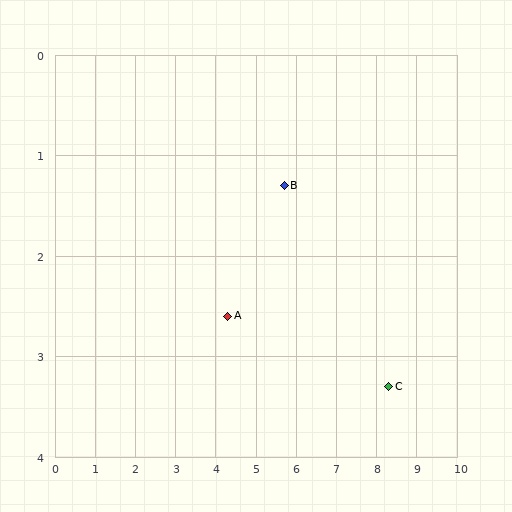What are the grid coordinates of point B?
Point B is at approximately (5.7, 1.3).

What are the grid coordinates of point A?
Point A is at approximately (4.3, 2.6).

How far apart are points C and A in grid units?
Points C and A are about 4.1 grid units apart.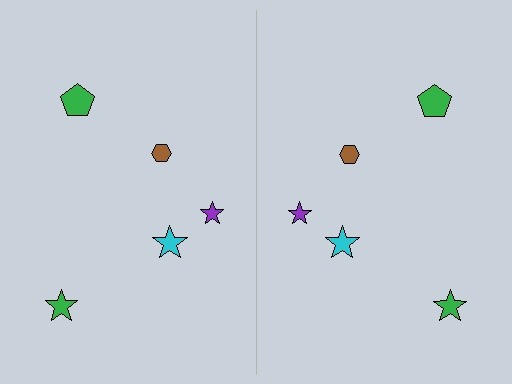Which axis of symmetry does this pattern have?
The pattern has a vertical axis of symmetry running through the center of the image.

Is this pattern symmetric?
Yes, this pattern has bilateral (reflection) symmetry.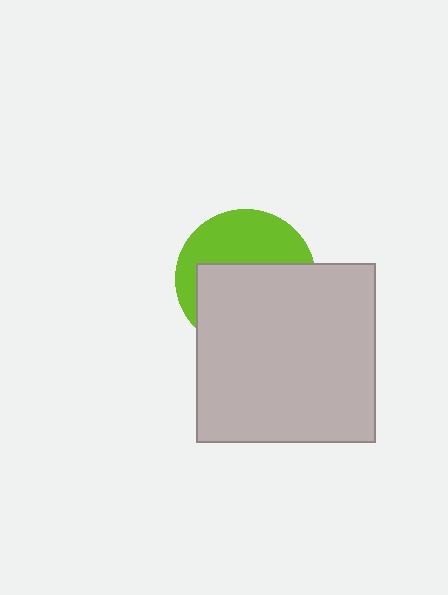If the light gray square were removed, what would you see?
You would see the complete lime circle.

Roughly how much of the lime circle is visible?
A small part of it is visible (roughly 42%).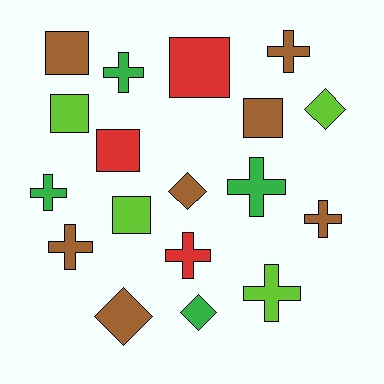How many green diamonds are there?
There is 1 green diamond.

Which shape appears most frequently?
Cross, with 8 objects.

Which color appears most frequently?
Brown, with 7 objects.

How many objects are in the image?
There are 18 objects.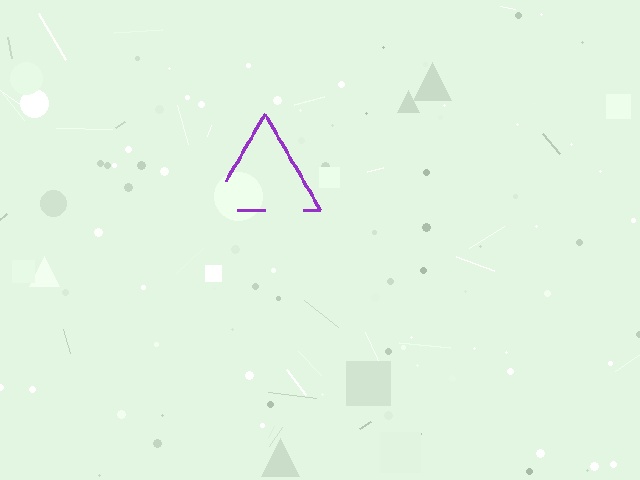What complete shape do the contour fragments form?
The contour fragments form a triangle.